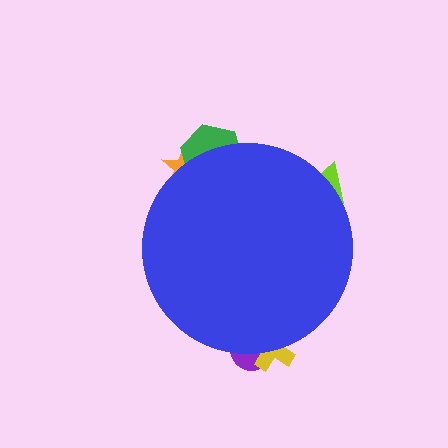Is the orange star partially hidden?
Yes, the orange star is partially hidden behind the blue circle.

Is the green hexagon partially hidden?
Yes, the green hexagon is partially hidden behind the blue circle.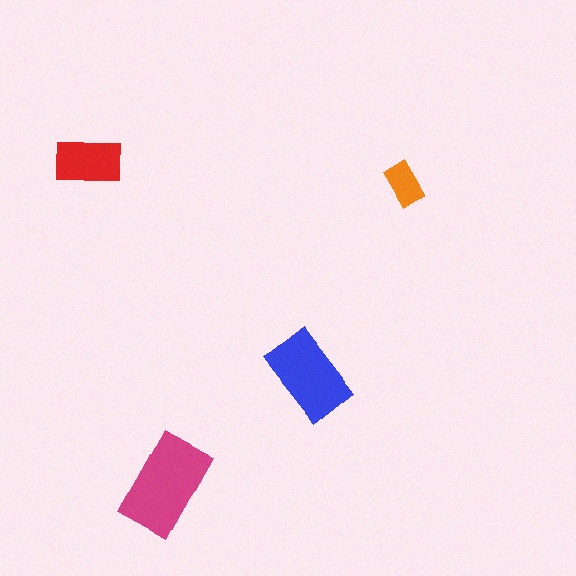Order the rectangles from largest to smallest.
the magenta one, the blue one, the red one, the orange one.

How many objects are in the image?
There are 4 objects in the image.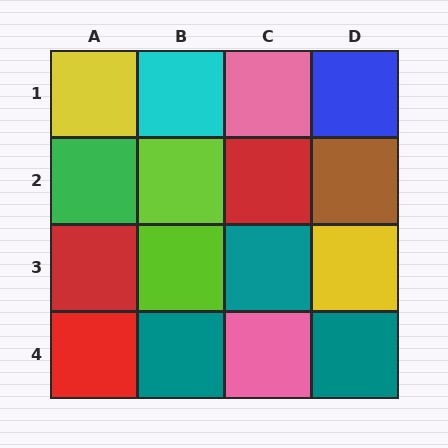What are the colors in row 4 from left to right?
Red, teal, pink, teal.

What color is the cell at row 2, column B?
Lime.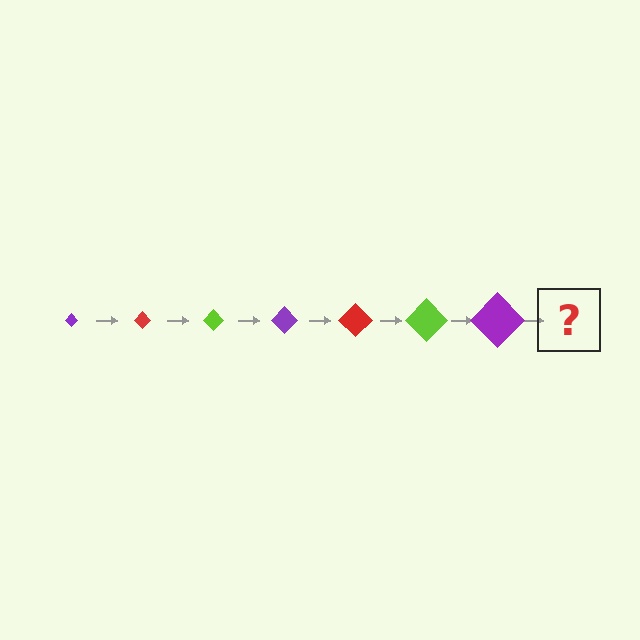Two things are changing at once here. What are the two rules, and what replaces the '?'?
The two rules are that the diamond grows larger each step and the color cycles through purple, red, and lime. The '?' should be a red diamond, larger than the previous one.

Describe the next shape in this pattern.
It should be a red diamond, larger than the previous one.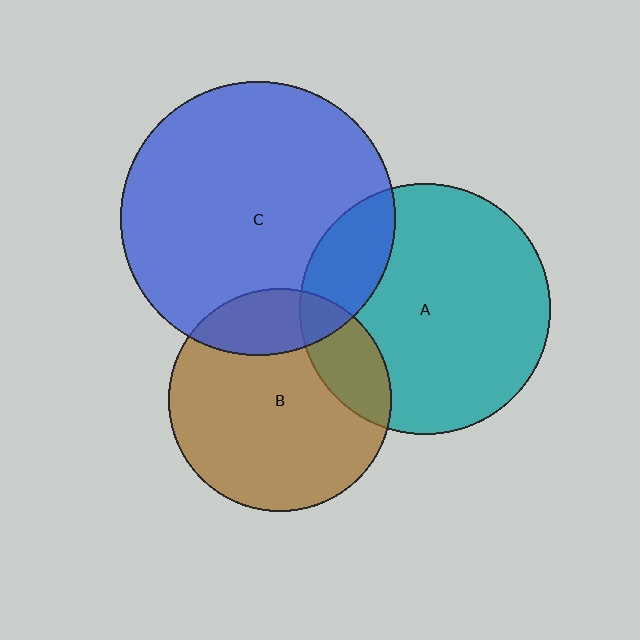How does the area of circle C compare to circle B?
Approximately 1.5 times.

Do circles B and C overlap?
Yes.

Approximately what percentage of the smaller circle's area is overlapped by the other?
Approximately 20%.